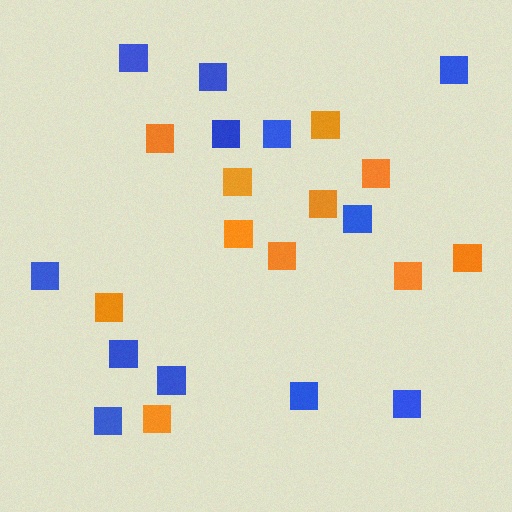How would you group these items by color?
There are 2 groups: one group of orange squares (11) and one group of blue squares (12).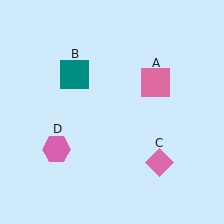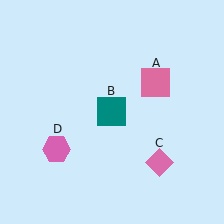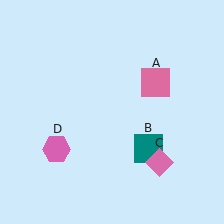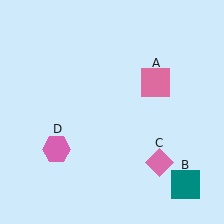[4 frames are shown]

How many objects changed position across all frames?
1 object changed position: teal square (object B).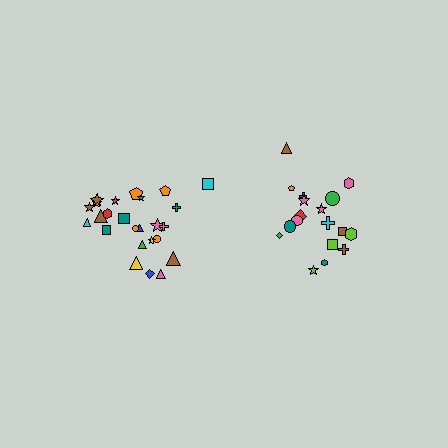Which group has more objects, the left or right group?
The left group.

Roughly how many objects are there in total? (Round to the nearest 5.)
Roughly 45 objects in total.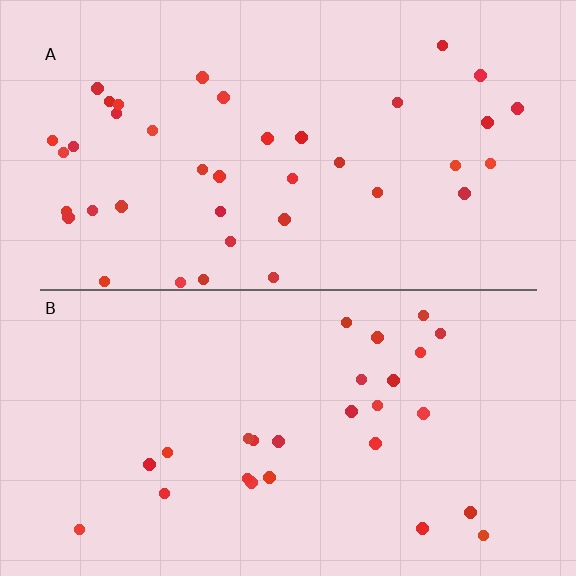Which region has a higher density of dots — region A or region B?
A (the top).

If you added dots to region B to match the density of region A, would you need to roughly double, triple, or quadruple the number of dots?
Approximately double.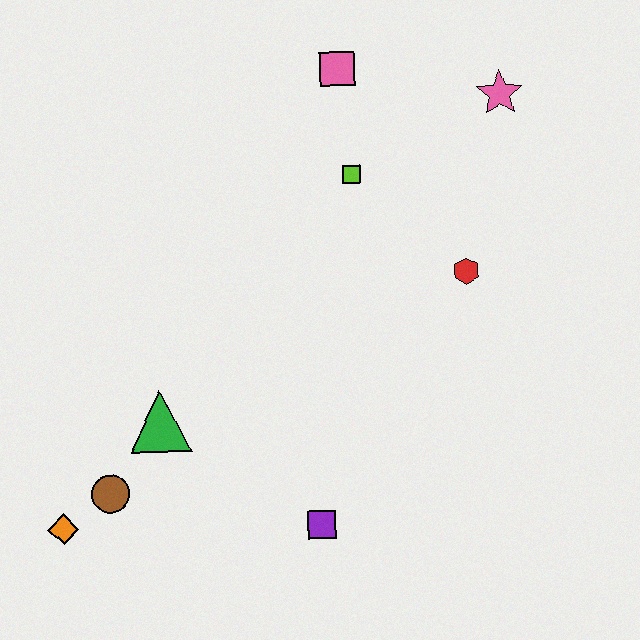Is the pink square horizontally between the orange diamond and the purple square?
No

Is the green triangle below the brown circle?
No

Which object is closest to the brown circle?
The orange diamond is closest to the brown circle.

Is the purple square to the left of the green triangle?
No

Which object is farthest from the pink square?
The orange diamond is farthest from the pink square.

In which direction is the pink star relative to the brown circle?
The pink star is to the right of the brown circle.